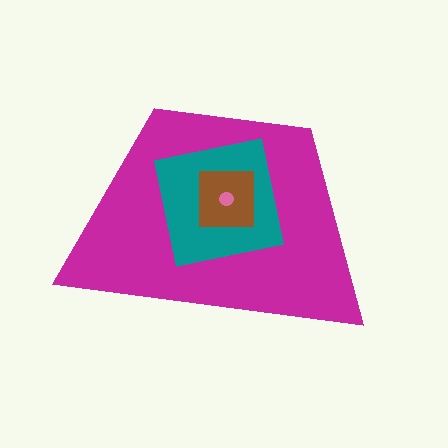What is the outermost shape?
The magenta trapezoid.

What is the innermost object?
The pink circle.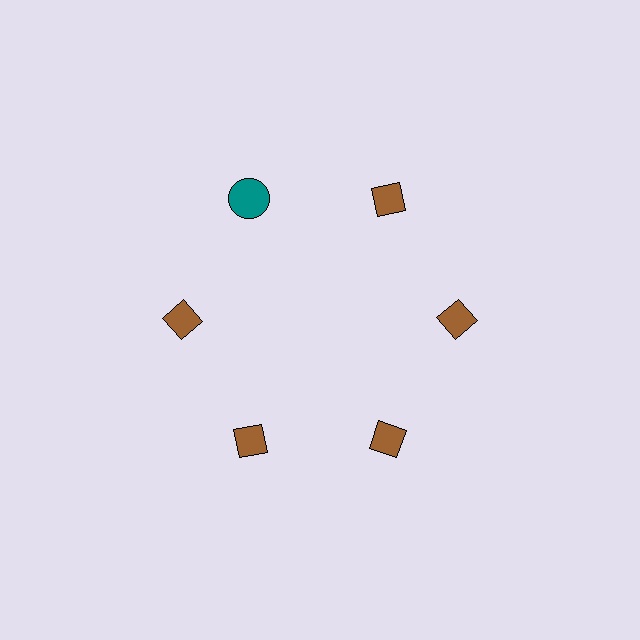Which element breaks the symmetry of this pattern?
The teal circle at roughly the 11 o'clock position breaks the symmetry. All other shapes are brown diamonds.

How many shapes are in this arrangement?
There are 6 shapes arranged in a ring pattern.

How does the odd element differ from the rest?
It differs in both color (teal instead of brown) and shape (circle instead of diamond).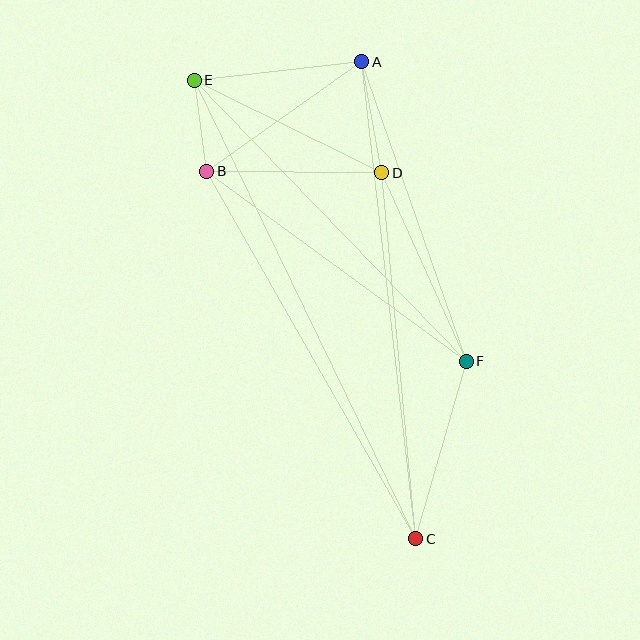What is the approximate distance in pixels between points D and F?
The distance between D and F is approximately 207 pixels.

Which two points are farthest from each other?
Points C and E are farthest from each other.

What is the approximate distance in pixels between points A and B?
The distance between A and B is approximately 190 pixels.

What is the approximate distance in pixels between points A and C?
The distance between A and C is approximately 480 pixels.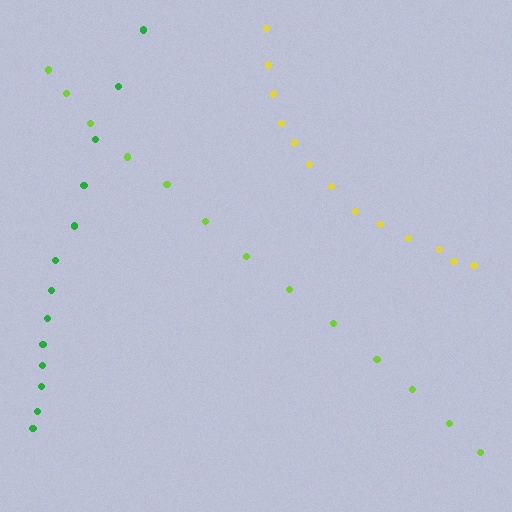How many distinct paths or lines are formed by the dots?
There are 3 distinct paths.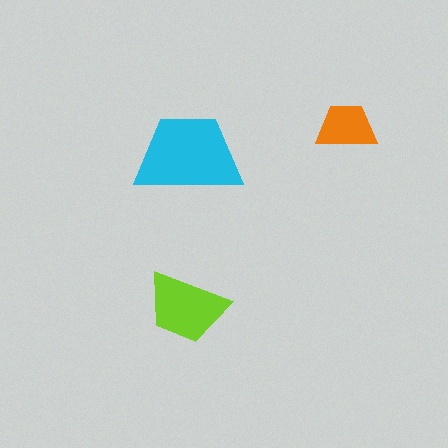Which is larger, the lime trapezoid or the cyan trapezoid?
The cyan one.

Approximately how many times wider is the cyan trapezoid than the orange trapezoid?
About 2 times wider.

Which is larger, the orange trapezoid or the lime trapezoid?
The lime one.